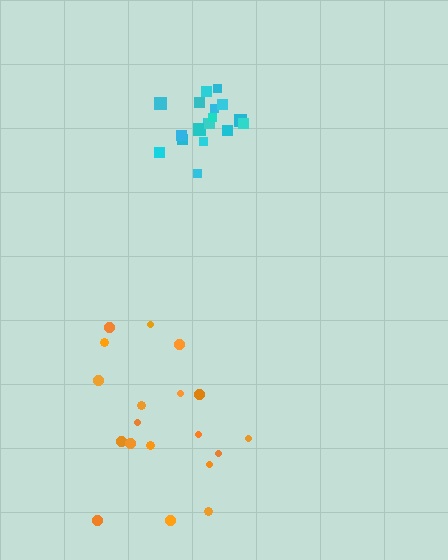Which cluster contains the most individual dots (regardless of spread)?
Orange (19).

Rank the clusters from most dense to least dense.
cyan, orange.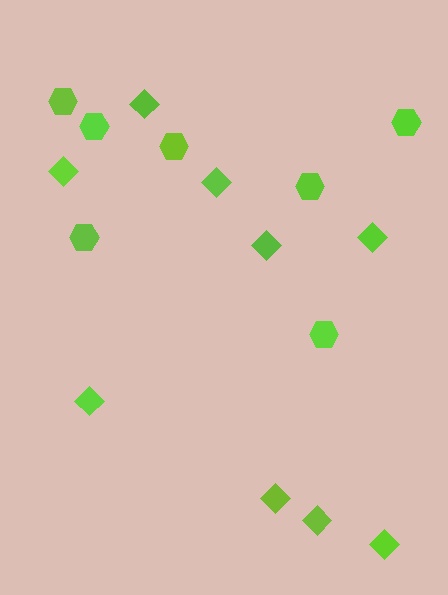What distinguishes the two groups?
There are 2 groups: one group of hexagons (7) and one group of diamonds (9).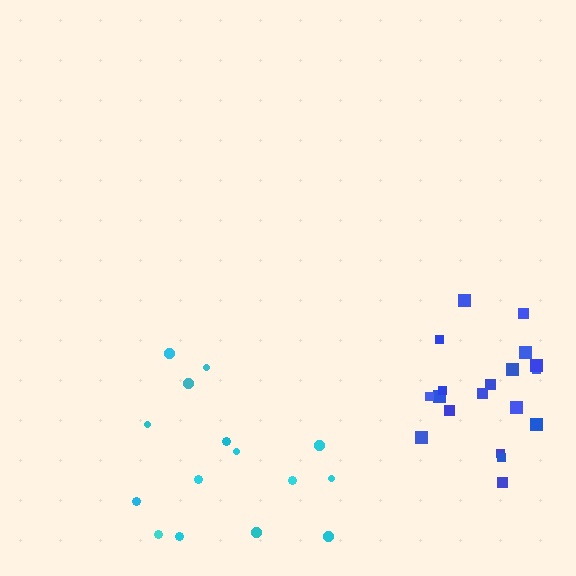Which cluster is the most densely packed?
Blue.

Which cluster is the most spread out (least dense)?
Cyan.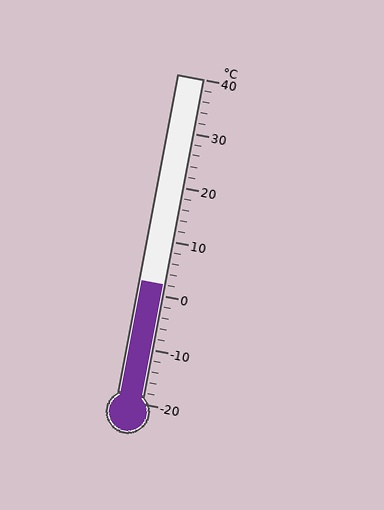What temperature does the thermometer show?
The thermometer shows approximately 2°C.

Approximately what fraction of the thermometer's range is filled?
The thermometer is filled to approximately 35% of its range.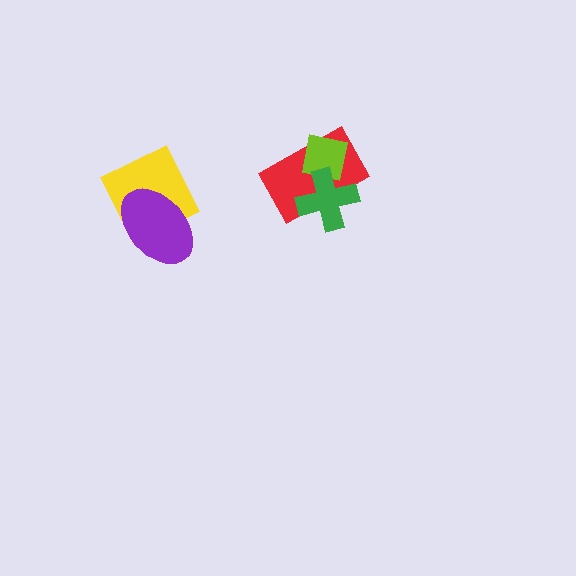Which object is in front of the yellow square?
The purple ellipse is in front of the yellow square.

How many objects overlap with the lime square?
2 objects overlap with the lime square.